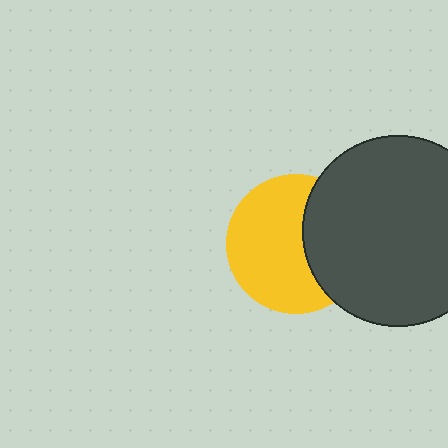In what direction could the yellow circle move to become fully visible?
The yellow circle could move left. That would shift it out from behind the dark gray circle entirely.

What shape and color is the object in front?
The object in front is a dark gray circle.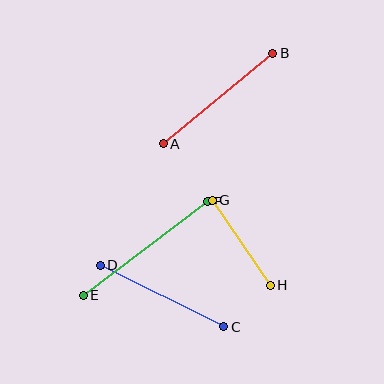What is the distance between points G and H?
The distance is approximately 103 pixels.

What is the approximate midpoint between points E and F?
The midpoint is at approximately (145, 248) pixels.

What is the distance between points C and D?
The distance is approximately 138 pixels.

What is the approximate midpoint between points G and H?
The midpoint is at approximately (241, 243) pixels.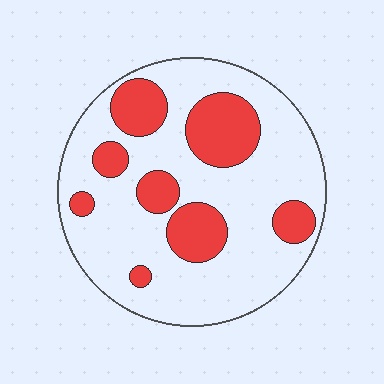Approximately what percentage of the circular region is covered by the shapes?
Approximately 25%.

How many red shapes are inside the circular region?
8.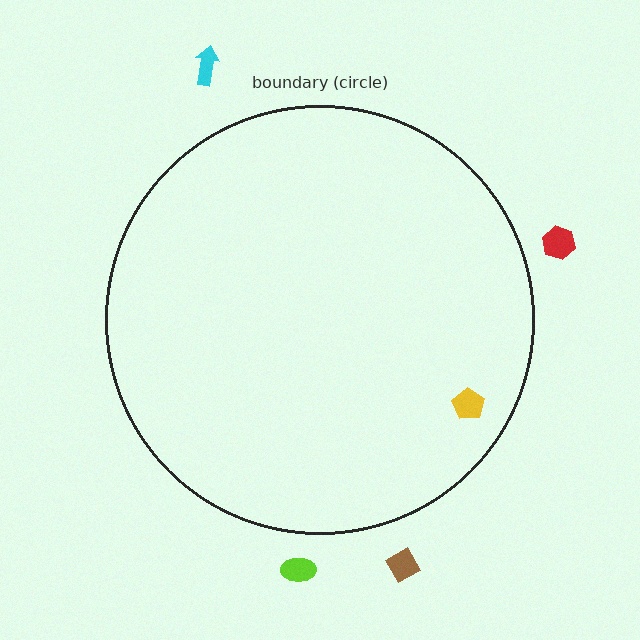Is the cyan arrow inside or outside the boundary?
Outside.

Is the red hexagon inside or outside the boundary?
Outside.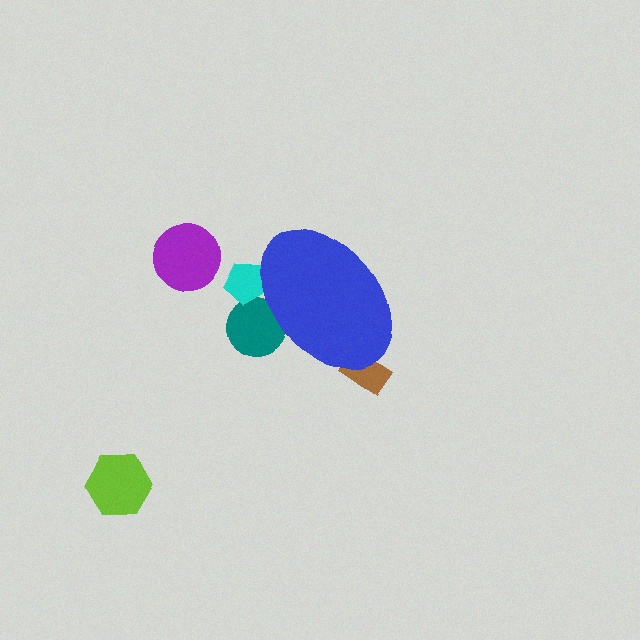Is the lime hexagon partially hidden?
No, the lime hexagon is fully visible.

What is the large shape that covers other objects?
A blue ellipse.